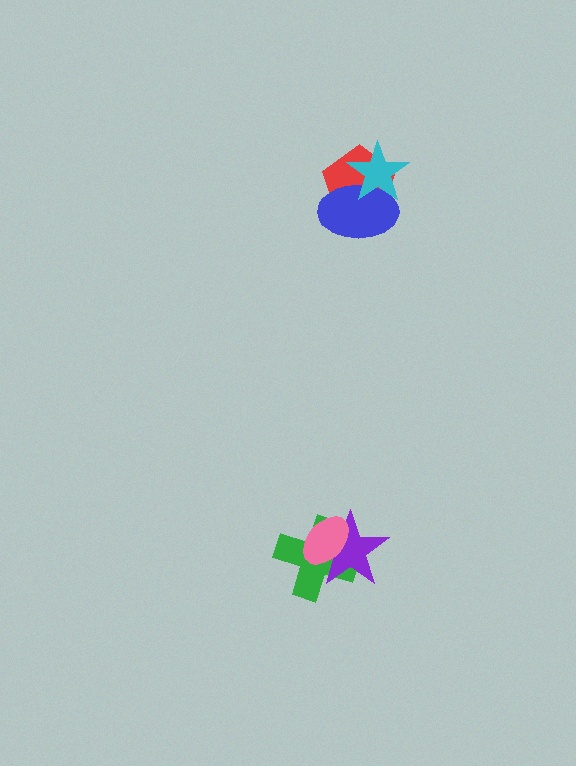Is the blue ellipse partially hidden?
Yes, it is partially covered by another shape.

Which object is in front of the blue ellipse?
The cyan star is in front of the blue ellipse.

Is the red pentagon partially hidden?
Yes, it is partially covered by another shape.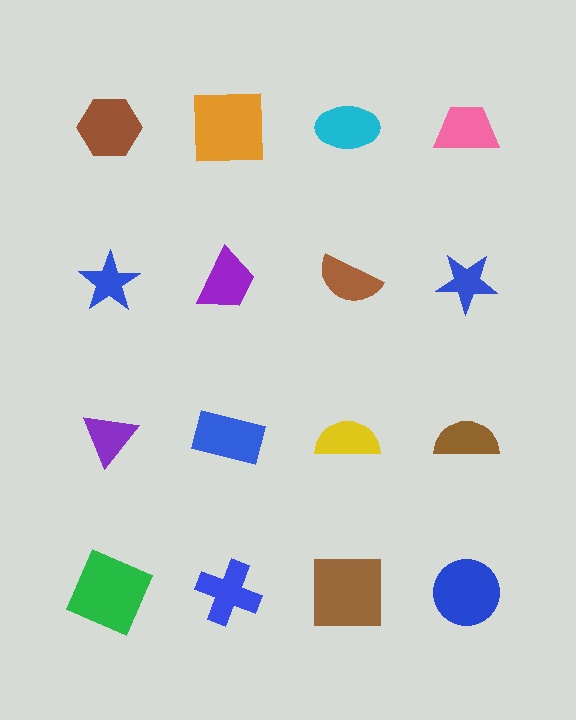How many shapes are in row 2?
4 shapes.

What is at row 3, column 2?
A blue rectangle.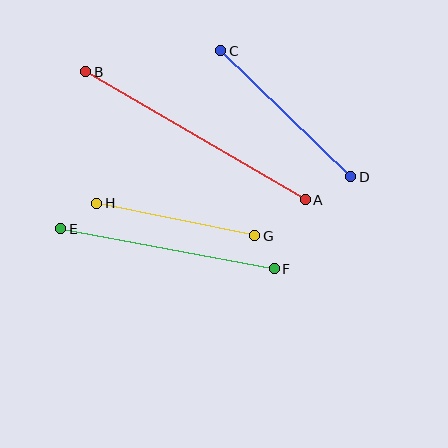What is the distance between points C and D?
The distance is approximately 181 pixels.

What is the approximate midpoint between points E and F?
The midpoint is at approximately (167, 249) pixels.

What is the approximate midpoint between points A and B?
The midpoint is at approximately (196, 136) pixels.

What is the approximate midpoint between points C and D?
The midpoint is at approximately (286, 114) pixels.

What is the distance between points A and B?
The distance is approximately 254 pixels.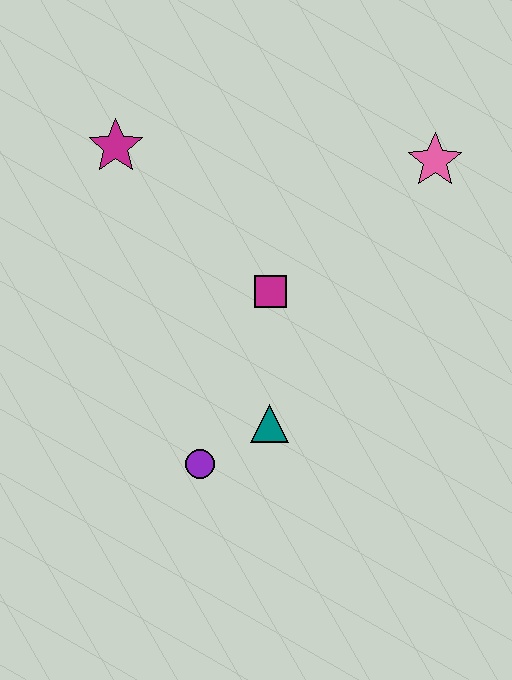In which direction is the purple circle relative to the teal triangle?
The purple circle is to the left of the teal triangle.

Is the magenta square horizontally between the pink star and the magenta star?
Yes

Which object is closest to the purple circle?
The teal triangle is closest to the purple circle.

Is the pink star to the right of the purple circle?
Yes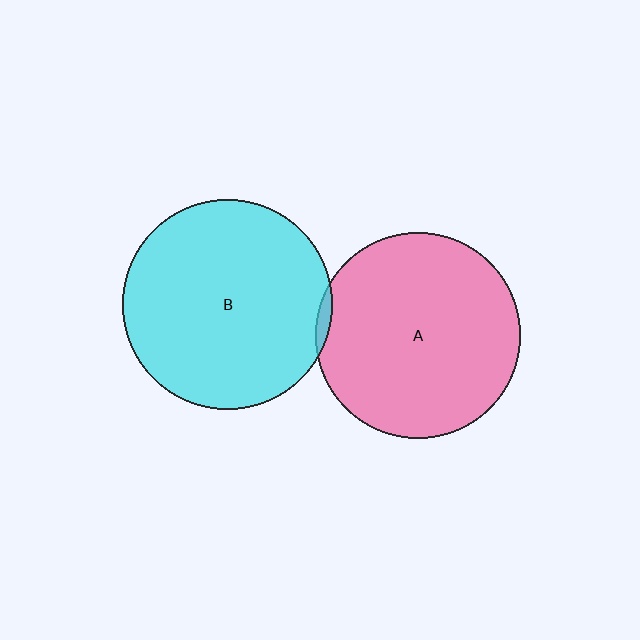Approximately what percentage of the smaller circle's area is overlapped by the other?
Approximately 5%.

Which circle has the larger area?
Circle B (cyan).